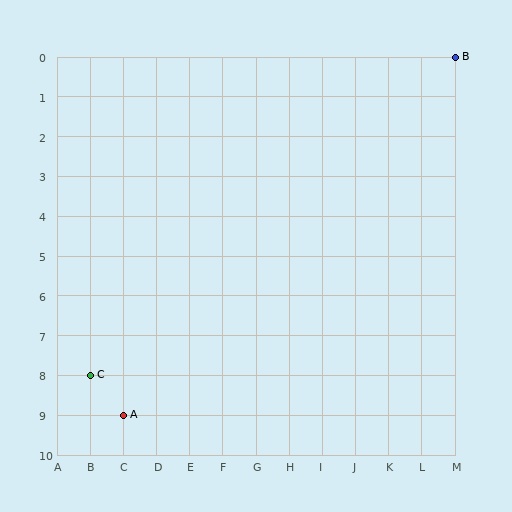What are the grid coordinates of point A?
Point A is at grid coordinates (C, 9).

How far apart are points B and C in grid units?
Points B and C are 11 columns and 8 rows apart (about 13.6 grid units diagonally).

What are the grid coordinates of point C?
Point C is at grid coordinates (B, 8).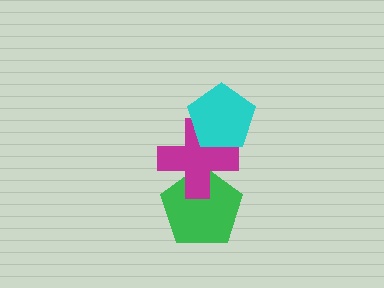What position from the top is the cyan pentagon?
The cyan pentagon is 1st from the top.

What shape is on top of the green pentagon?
The magenta cross is on top of the green pentagon.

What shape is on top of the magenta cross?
The cyan pentagon is on top of the magenta cross.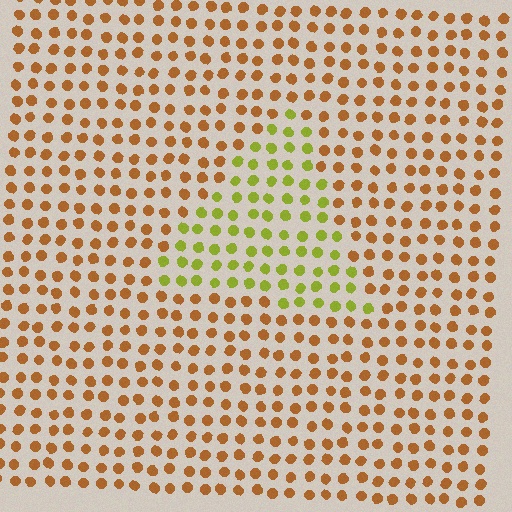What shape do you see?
I see a triangle.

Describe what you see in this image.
The image is filled with small brown elements in a uniform arrangement. A triangle-shaped region is visible where the elements are tinted to a slightly different hue, forming a subtle color boundary.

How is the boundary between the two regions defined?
The boundary is defined purely by a slight shift in hue (about 48 degrees). Spacing, size, and orientation are identical on both sides.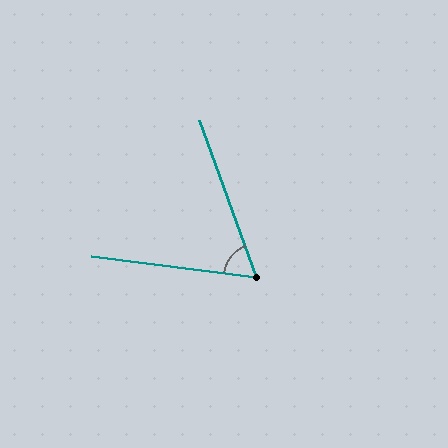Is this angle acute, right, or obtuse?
It is acute.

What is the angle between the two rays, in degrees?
Approximately 63 degrees.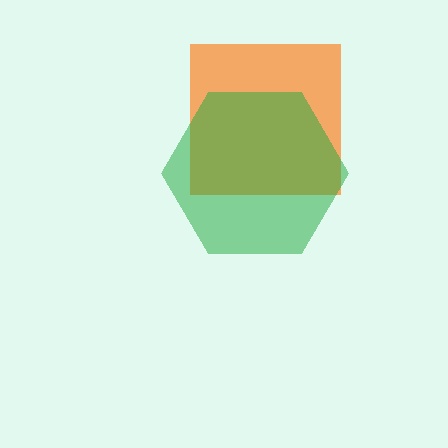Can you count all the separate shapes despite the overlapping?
Yes, there are 2 separate shapes.